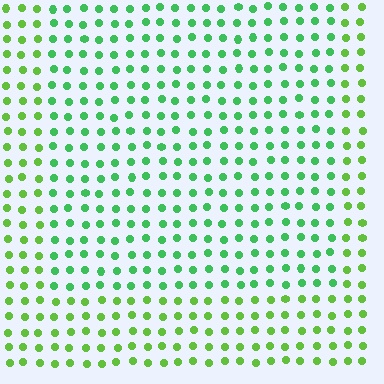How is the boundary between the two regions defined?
The boundary is defined purely by a slight shift in hue (about 30 degrees). Spacing, size, and orientation are identical on both sides.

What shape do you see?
I see a rectangle.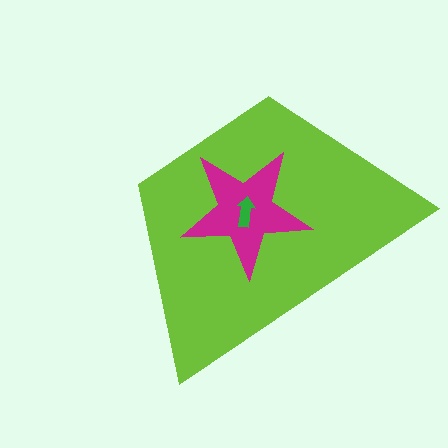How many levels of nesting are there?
3.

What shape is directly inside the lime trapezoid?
The magenta star.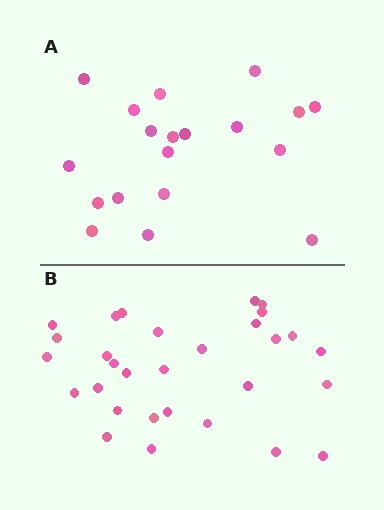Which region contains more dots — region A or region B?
Region B (the bottom region) has more dots.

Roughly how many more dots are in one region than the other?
Region B has roughly 12 or so more dots than region A.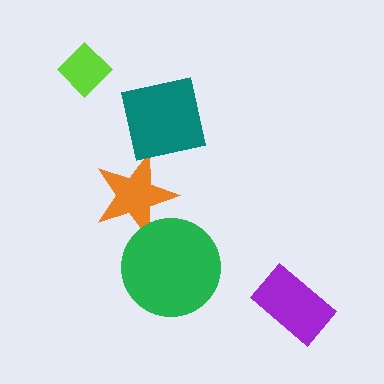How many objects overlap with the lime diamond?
0 objects overlap with the lime diamond.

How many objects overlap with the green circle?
1 object overlaps with the green circle.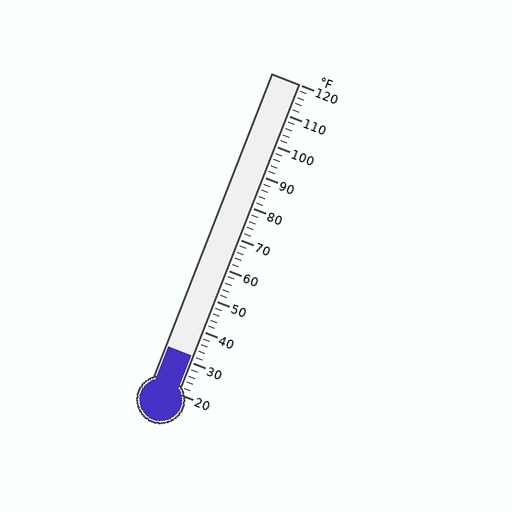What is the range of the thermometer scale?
The thermometer scale ranges from 20°F to 120°F.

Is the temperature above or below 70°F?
The temperature is below 70°F.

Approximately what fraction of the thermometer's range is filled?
The thermometer is filled to approximately 10% of its range.